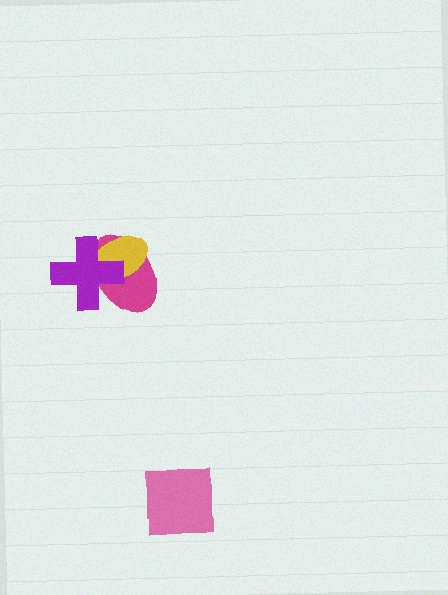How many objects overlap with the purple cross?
2 objects overlap with the purple cross.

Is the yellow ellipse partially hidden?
Yes, it is partially covered by another shape.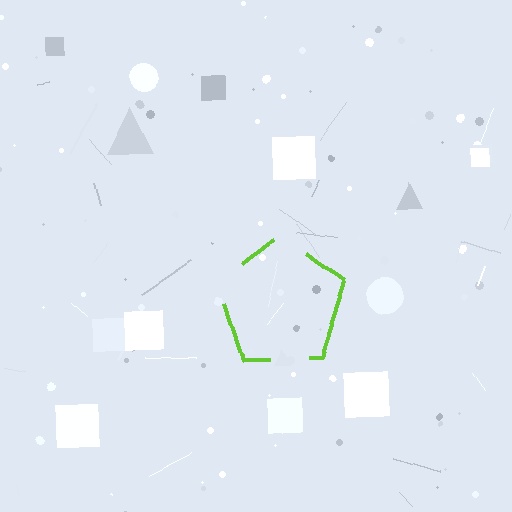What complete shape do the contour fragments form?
The contour fragments form a pentagon.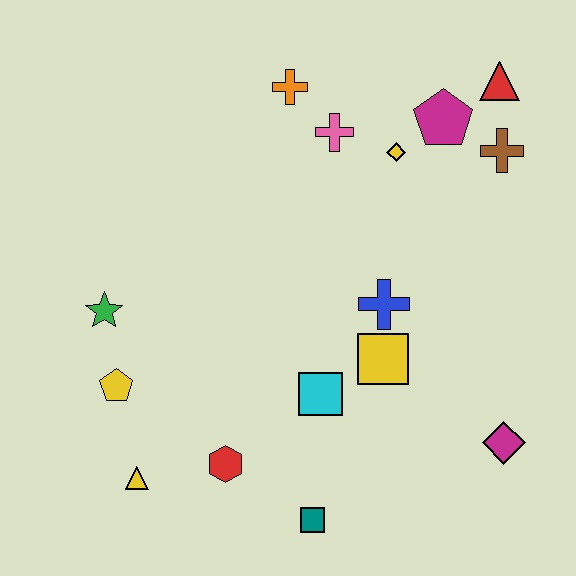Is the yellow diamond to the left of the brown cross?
Yes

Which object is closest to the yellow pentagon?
The green star is closest to the yellow pentagon.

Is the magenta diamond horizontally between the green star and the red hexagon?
No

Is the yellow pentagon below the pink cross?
Yes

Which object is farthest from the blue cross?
The yellow triangle is farthest from the blue cross.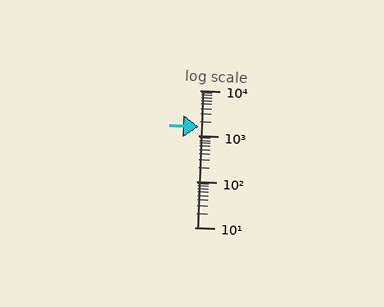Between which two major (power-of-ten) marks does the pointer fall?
The pointer is between 1000 and 10000.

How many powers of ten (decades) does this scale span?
The scale spans 3 decades, from 10 to 10000.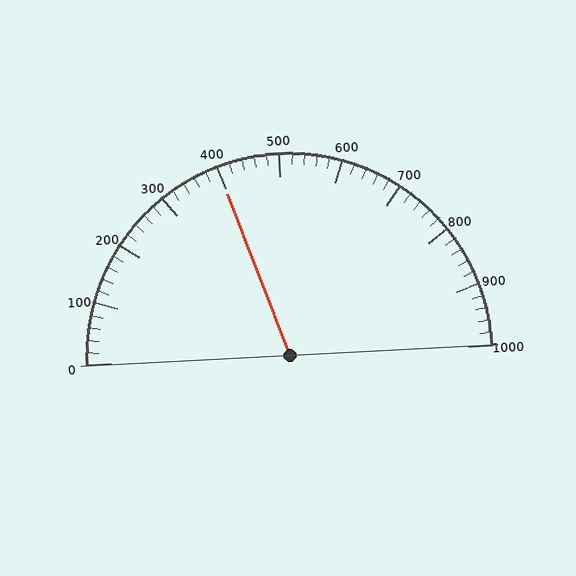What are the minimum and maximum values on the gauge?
The gauge ranges from 0 to 1000.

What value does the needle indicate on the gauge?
The needle indicates approximately 400.